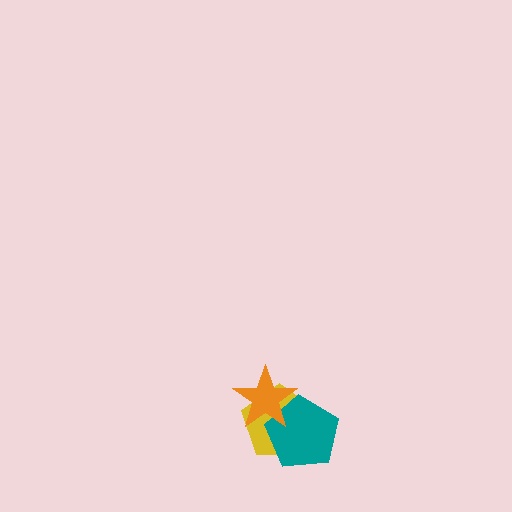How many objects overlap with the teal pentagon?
2 objects overlap with the teal pentagon.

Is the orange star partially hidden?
No, no other shape covers it.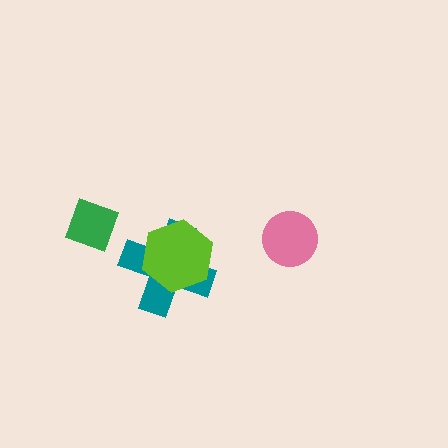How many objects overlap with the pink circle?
0 objects overlap with the pink circle.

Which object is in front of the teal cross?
The lime hexagon is in front of the teal cross.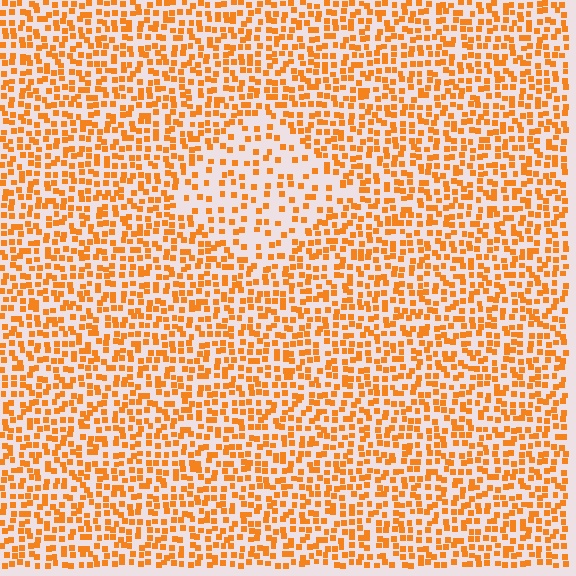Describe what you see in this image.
The image contains small orange elements arranged at two different densities. A diamond-shaped region is visible where the elements are less densely packed than the surrounding area.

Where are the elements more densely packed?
The elements are more densely packed outside the diamond boundary.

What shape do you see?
I see a diamond.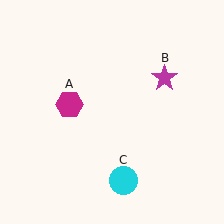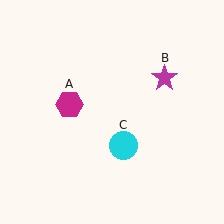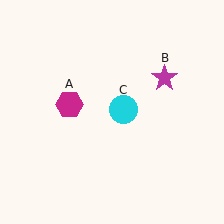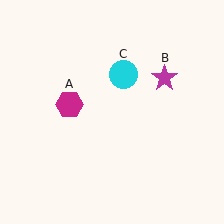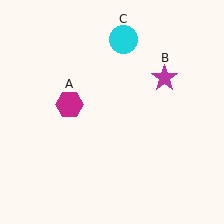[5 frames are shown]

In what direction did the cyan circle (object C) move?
The cyan circle (object C) moved up.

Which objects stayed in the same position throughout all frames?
Magenta hexagon (object A) and magenta star (object B) remained stationary.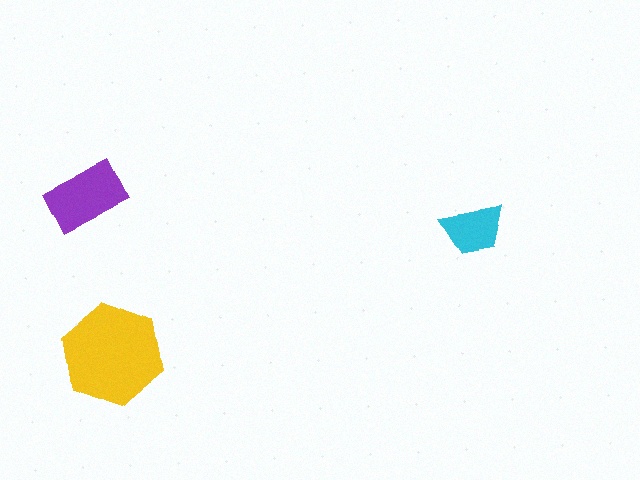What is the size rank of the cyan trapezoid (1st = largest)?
3rd.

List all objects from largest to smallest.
The yellow hexagon, the purple rectangle, the cyan trapezoid.